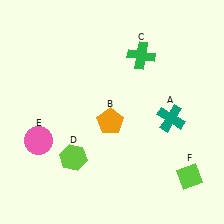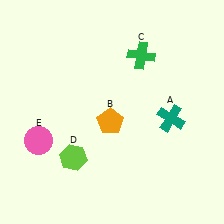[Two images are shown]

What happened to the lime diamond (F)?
The lime diamond (F) was removed in Image 2. It was in the bottom-right area of Image 1.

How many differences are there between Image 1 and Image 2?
There is 1 difference between the two images.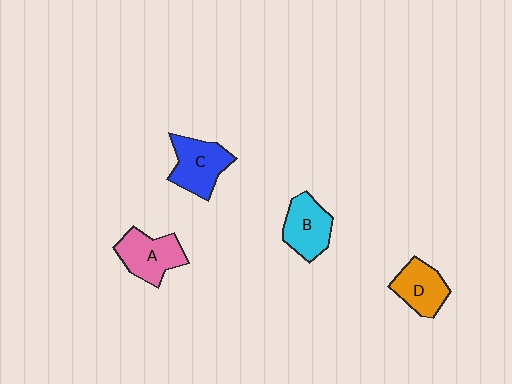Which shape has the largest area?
Shape C (blue).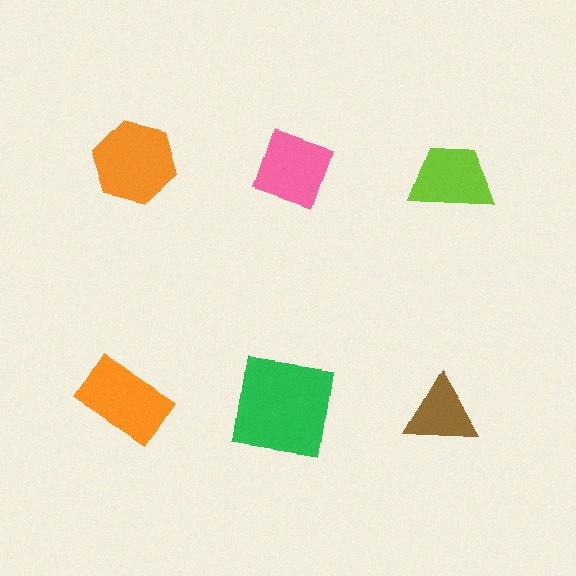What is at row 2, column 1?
An orange rectangle.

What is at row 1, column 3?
A lime trapezoid.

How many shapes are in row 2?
3 shapes.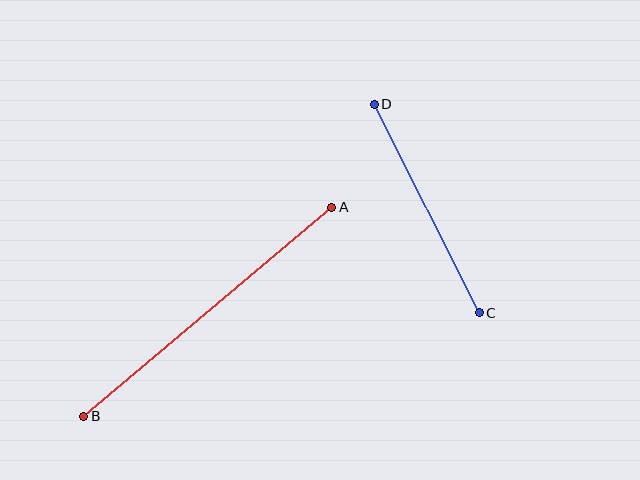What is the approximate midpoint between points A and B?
The midpoint is at approximately (208, 312) pixels.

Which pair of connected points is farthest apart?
Points A and B are farthest apart.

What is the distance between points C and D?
The distance is approximately 234 pixels.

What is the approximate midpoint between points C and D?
The midpoint is at approximately (427, 208) pixels.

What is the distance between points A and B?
The distance is approximately 324 pixels.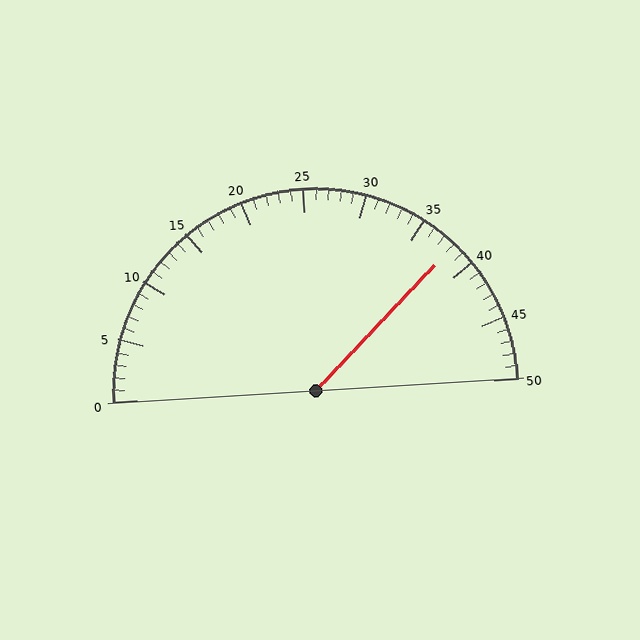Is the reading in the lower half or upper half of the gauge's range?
The reading is in the upper half of the range (0 to 50).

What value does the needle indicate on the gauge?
The needle indicates approximately 38.